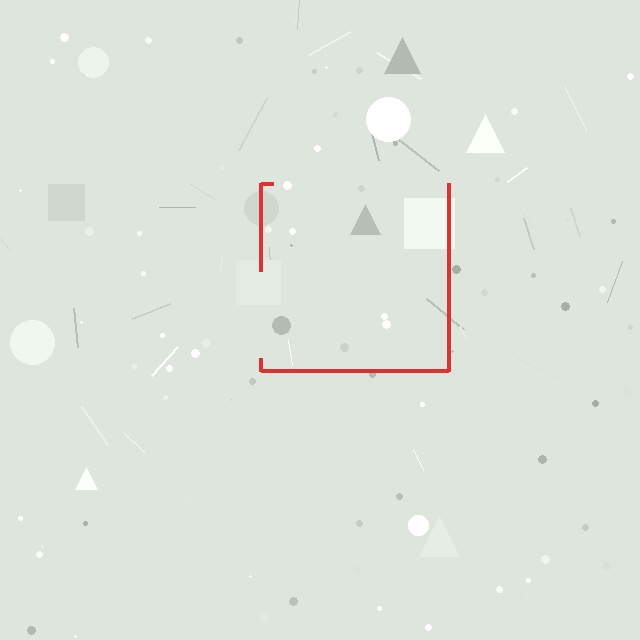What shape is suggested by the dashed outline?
The dashed outline suggests a square.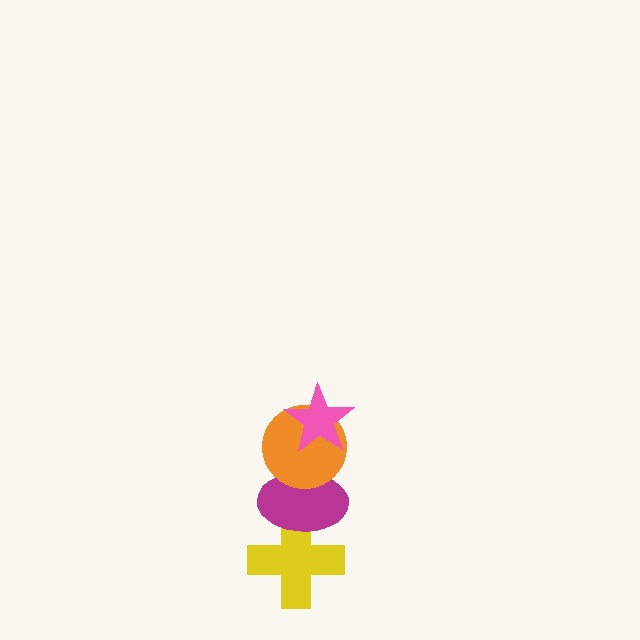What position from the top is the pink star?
The pink star is 1st from the top.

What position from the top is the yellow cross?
The yellow cross is 4th from the top.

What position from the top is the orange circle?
The orange circle is 2nd from the top.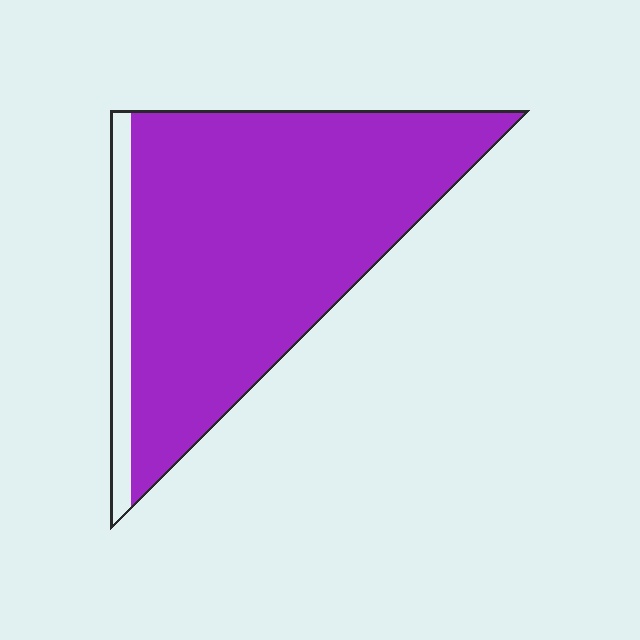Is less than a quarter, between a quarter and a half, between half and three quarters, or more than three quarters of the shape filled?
More than three quarters.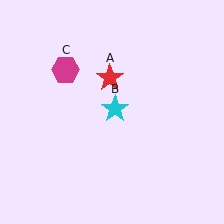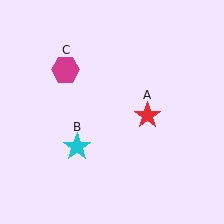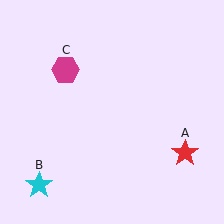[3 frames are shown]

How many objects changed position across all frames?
2 objects changed position: red star (object A), cyan star (object B).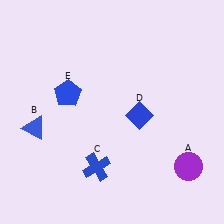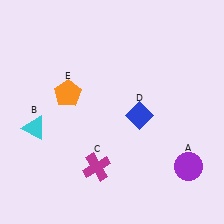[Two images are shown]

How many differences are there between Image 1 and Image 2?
There are 3 differences between the two images.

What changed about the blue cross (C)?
In Image 1, C is blue. In Image 2, it changed to magenta.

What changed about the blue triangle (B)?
In Image 1, B is blue. In Image 2, it changed to cyan.